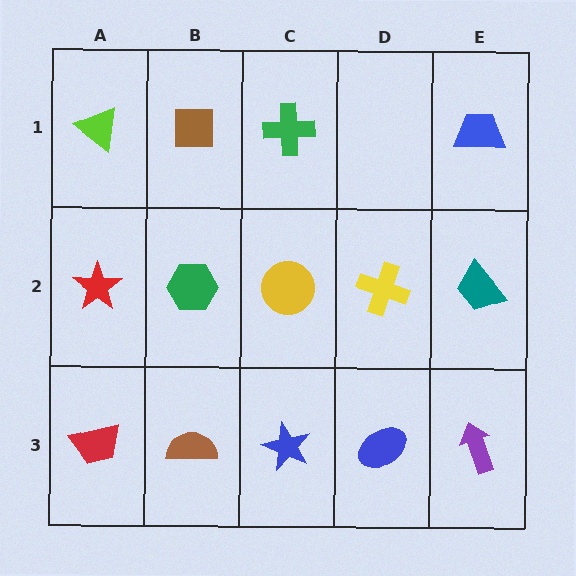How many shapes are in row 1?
4 shapes.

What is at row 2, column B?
A green hexagon.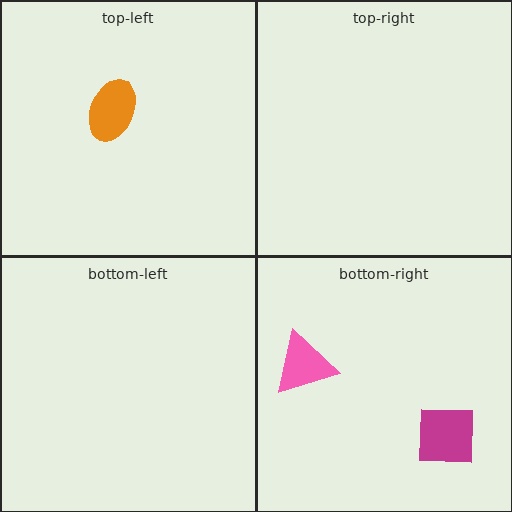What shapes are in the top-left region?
The orange ellipse.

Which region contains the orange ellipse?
The top-left region.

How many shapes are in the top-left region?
1.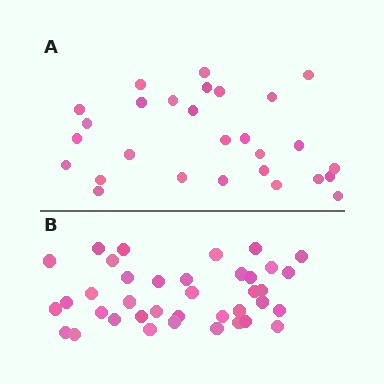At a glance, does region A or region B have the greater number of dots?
Region B (the bottom region) has more dots.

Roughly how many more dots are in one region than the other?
Region B has roughly 10 or so more dots than region A.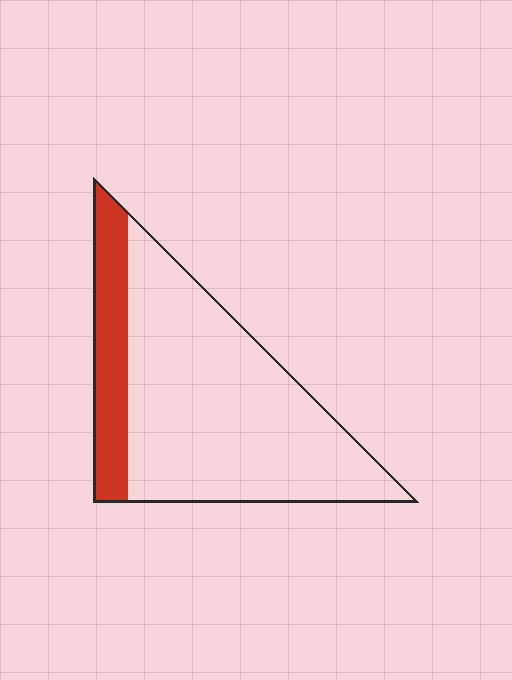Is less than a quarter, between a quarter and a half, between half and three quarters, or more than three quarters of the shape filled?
Less than a quarter.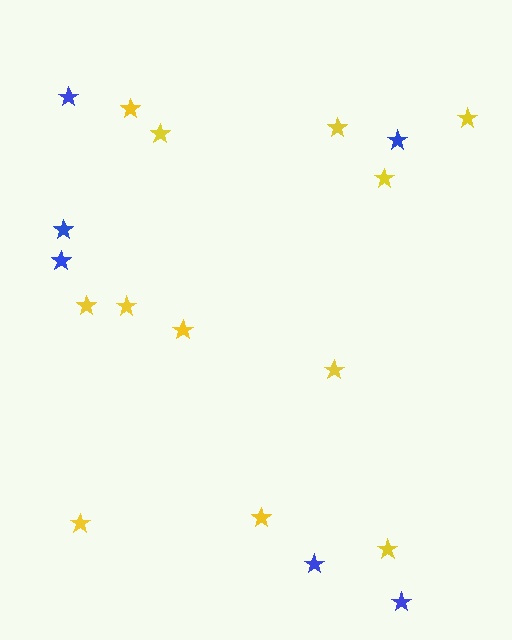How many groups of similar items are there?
There are 2 groups: one group of yellow stars (12) and one group of blue stars (6).